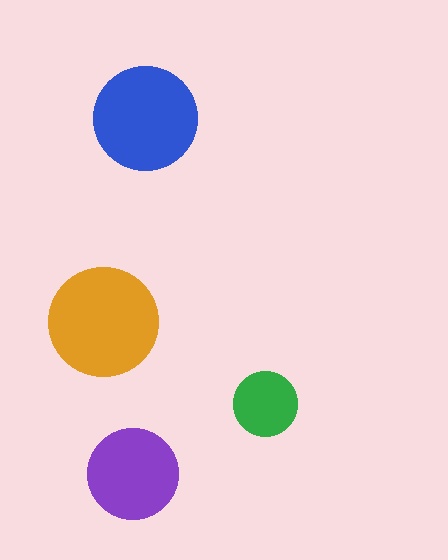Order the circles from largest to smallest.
the orange one, the blue one, the purple one, the green one.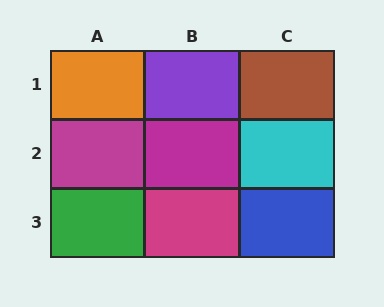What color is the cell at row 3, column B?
Magenta.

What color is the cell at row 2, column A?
Magenta.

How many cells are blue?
1 cell is blue.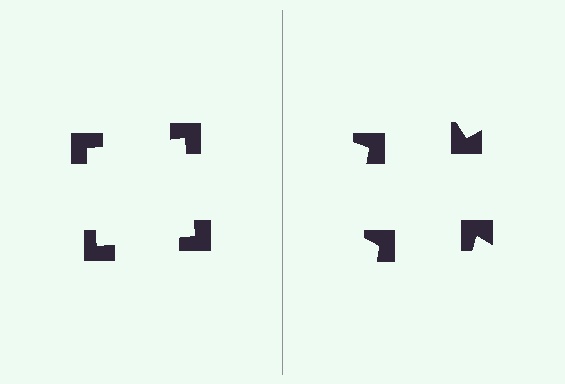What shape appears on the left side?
An illusory square.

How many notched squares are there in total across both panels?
8 — 4 on each side.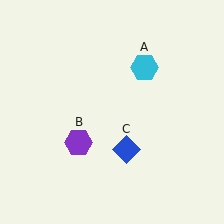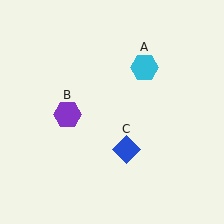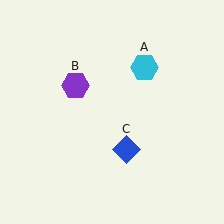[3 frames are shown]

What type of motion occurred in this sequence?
The purple hexagon (object B) rotated clockwise around the center of the scene.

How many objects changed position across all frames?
1 object changed position: purple hexagon (object B).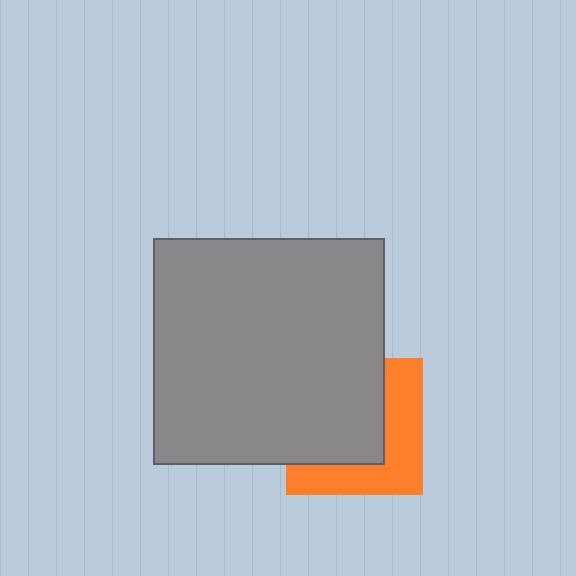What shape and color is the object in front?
The object in front is a gray rectangle.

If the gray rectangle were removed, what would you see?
You would see the complete orange square.